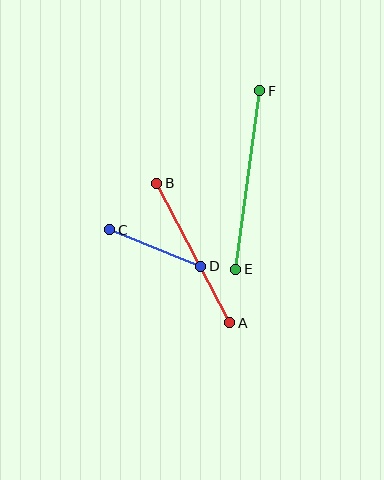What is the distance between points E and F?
The distance is approximately 180 pixels.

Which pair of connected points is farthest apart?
Points E and F are farthest apart.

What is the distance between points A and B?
The distance is approximately 157 pixels.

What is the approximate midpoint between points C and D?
The midpoint is at approximately (155, 248) pixels.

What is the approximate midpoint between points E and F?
The midpoint is at approximately (248, 180) pixels.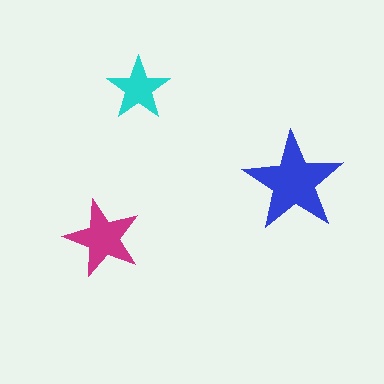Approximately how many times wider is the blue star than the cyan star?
About 1.5 times wider.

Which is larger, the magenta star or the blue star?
The blue one.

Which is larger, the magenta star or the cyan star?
The magenta one.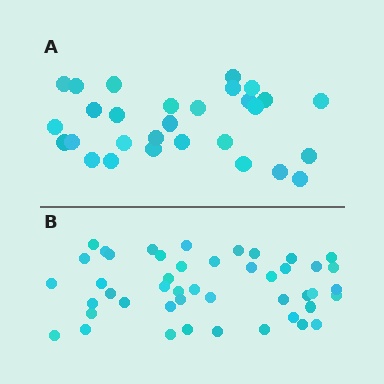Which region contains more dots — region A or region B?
Region B (the bottom region) has more dots.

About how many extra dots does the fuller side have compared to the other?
Region B has approximately 15 more dots than region A.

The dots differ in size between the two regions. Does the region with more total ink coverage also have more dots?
No. Region A has more total ink coverage because its dots are larger, but region B actually contains more individual dots. Total area can be misleading — the number of items is what matters here.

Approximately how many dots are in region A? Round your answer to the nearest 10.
About 30 dots. (The exact count is 29, which rounds to 30.)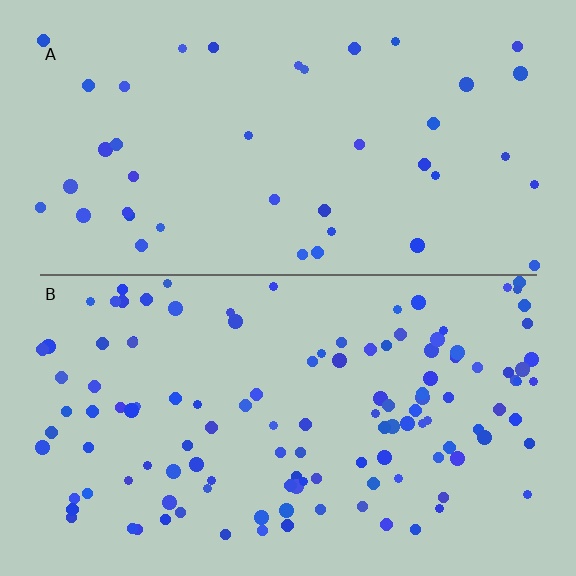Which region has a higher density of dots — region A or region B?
B (the bottom).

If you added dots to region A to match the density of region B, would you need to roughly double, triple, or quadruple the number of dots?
Approximately triple.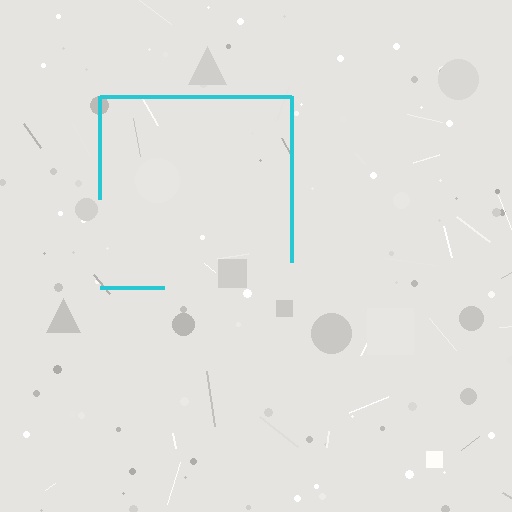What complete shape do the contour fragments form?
The contour fragments form a square.